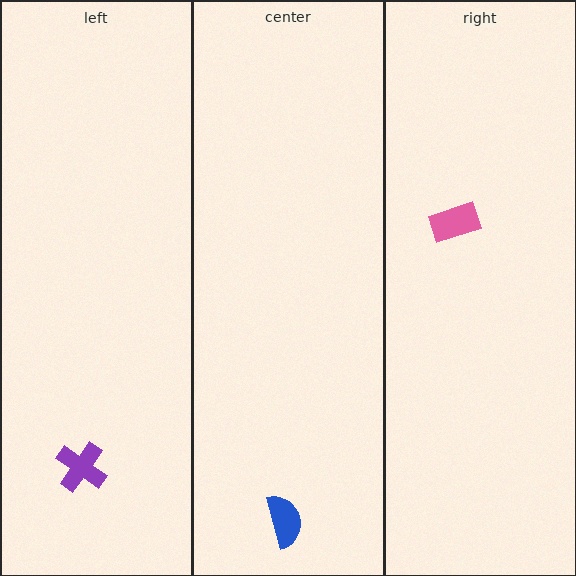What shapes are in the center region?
The blue semicircle.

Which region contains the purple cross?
The left region.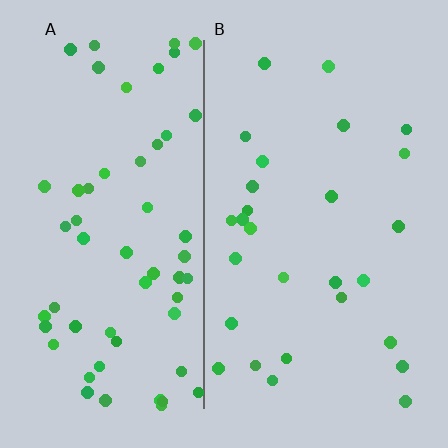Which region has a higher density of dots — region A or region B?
A (the left).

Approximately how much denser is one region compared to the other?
Approximately 2.1× — region A over region B.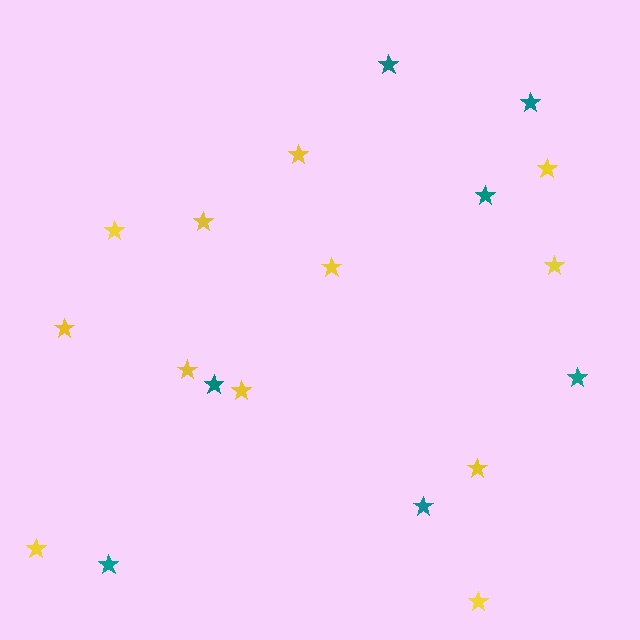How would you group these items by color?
There are 2 groups: one group of teal stars (7) and one group of yellow stars (12).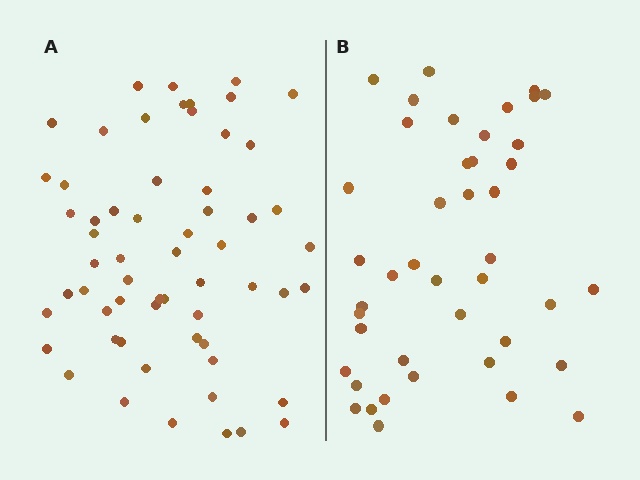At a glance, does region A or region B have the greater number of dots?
Region A (the left region) has more dots.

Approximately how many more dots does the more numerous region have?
Region A has approximately 15 more dots than region B.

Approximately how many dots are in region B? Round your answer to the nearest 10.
About 40 dots. (The exact count is 43, which rounds to 40.)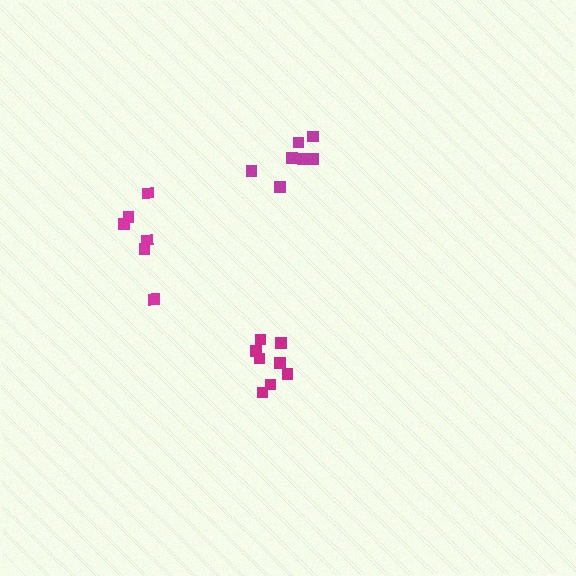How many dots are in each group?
Group 1: 8 dots, Group 2: 7 dots, Group 3: 6 dots (21 total).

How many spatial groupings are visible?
There are 3 spatial groupings.